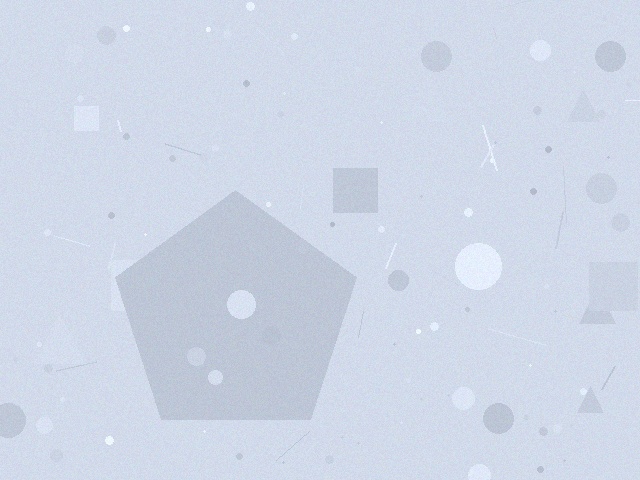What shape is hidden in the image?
A pentagon is hidden in the image.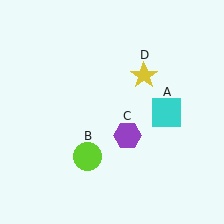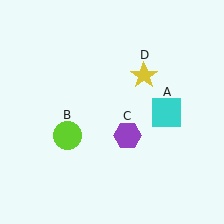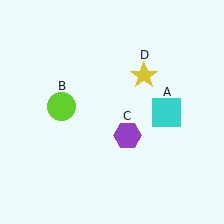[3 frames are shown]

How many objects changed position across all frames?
1 object changed position: lime circle (object B).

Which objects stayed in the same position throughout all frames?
Cyan square (object A) and purple hexagon (object C) and yellow star (object D) remained stationary.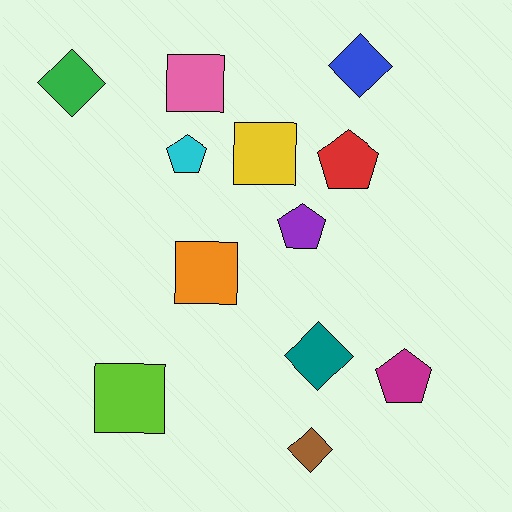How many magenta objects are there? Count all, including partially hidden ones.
There is 1 magenta object.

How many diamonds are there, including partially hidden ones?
There are 4 diamonds.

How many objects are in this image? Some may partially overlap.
There are 12 objects.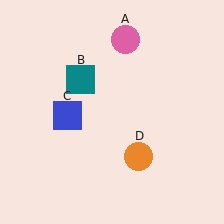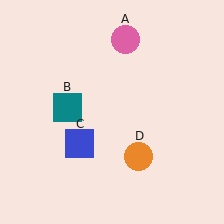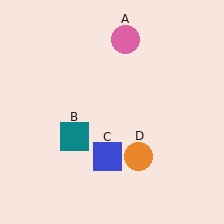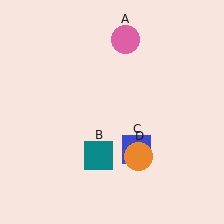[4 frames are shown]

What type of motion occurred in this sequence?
The teal square (object B), blue square (object C) rotated counterclockwise around the center of the scene.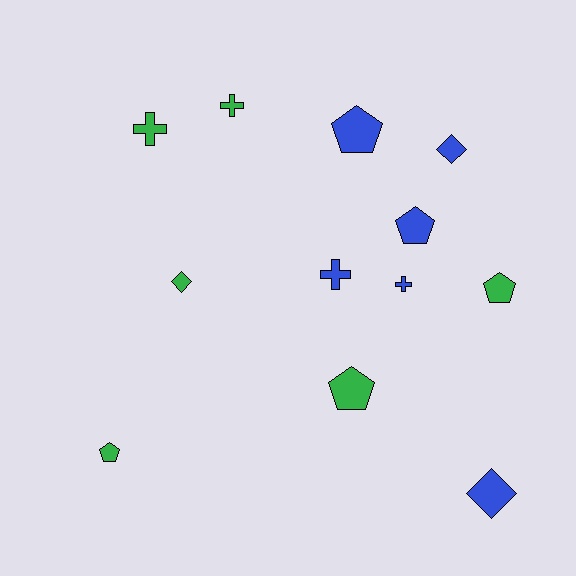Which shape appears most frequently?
Pentagon, with 5 objects.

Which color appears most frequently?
Blue, with 6 objects.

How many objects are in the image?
There are 12 objects.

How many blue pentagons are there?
There are 2 blue pentagons.